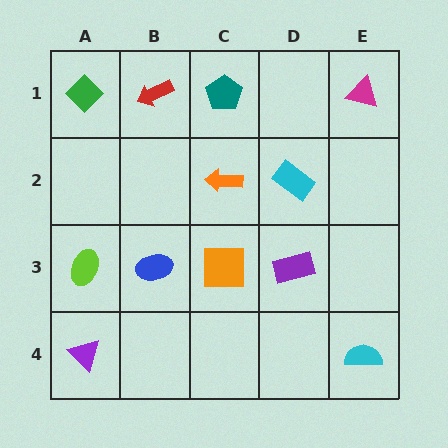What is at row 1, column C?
A teal pentagon.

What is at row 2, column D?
A cyan rectangle.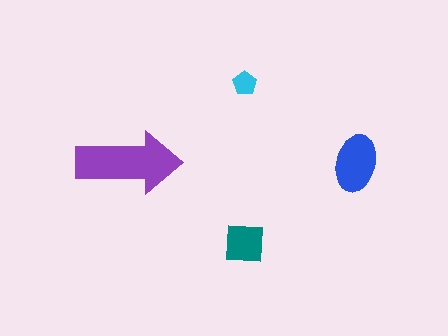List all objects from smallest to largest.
The cyan pentagon, the teal square, the blue ellipse, the purple arrow.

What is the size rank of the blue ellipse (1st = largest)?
2nd.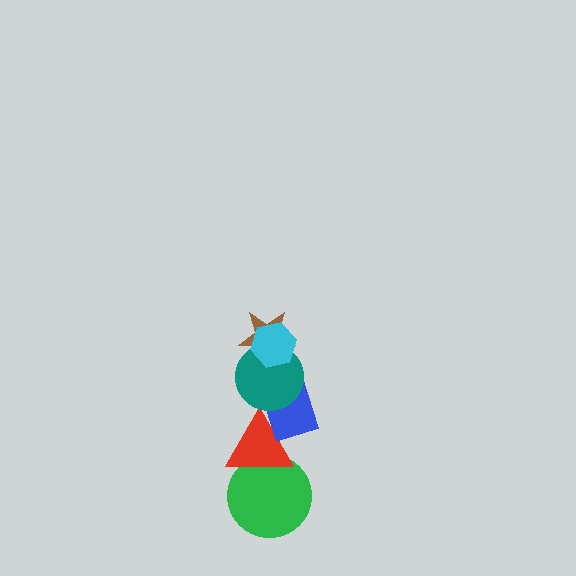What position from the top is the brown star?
The brown star is 2nd from the top.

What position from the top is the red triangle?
The red triangle is 5th from the top.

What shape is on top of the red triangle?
The blue rectangle is on top of the red triangle.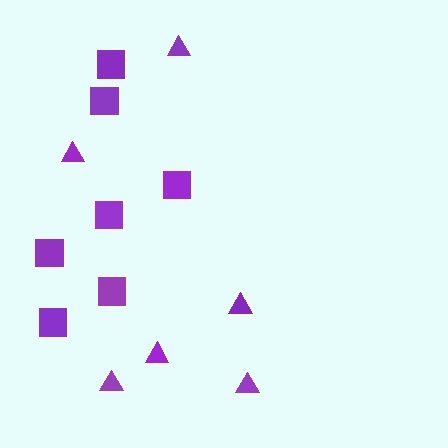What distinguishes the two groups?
There are 2 groups: one group of squares (7) and one group of triangles (6).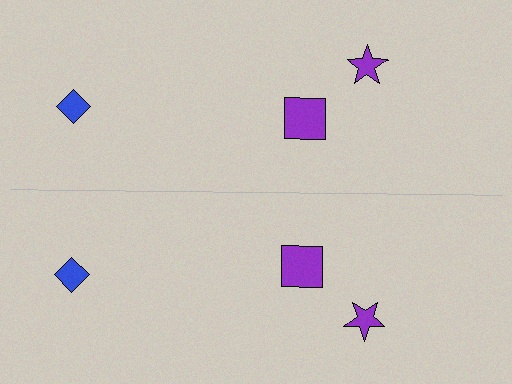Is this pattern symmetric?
Yes, this pattern has bilateral (reflection) symmetry.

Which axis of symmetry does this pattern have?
The pattern has a horizontal axis of symmetry running through the center of the image.